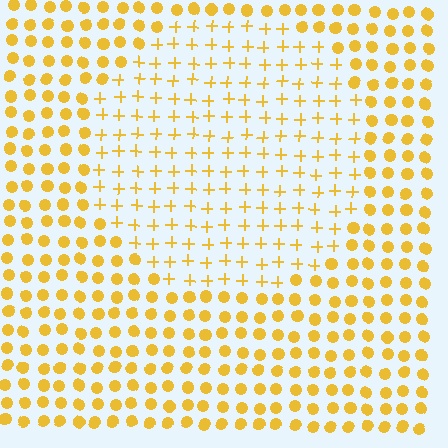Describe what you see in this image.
The image is filled with small yellow elements arranged in a uniform grid. A circle-shaped region contains plus signs, while the surrounding area contains circles. The boundary is defined purely by the change in element shape.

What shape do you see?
I see a circle.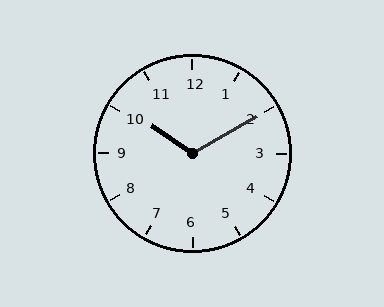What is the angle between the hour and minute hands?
Approximately 115 degrees.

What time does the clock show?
10:10.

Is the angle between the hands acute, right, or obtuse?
It is obtuse.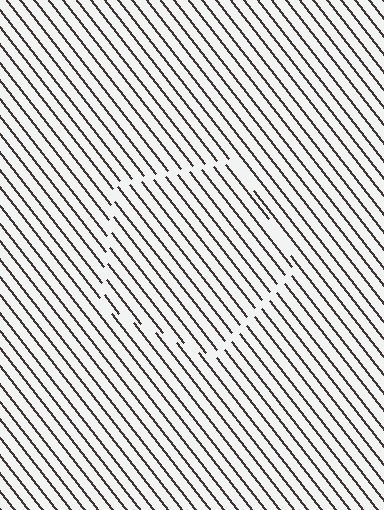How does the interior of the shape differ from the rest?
The interior of the shape contains the same grating, shifted by half a period — the contour is defined by the phase discontinuity where line-ends from the inner and outer gratings abut.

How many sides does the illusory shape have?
5 sides — the line-ends trace a pentagon.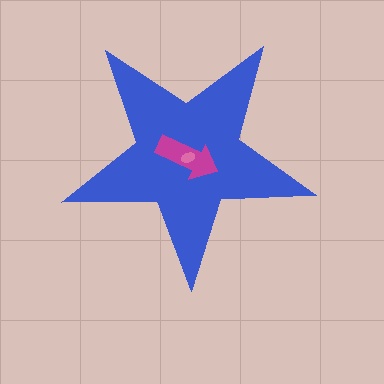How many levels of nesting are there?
3.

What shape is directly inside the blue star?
The magenta arrow.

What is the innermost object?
The pink ellipse.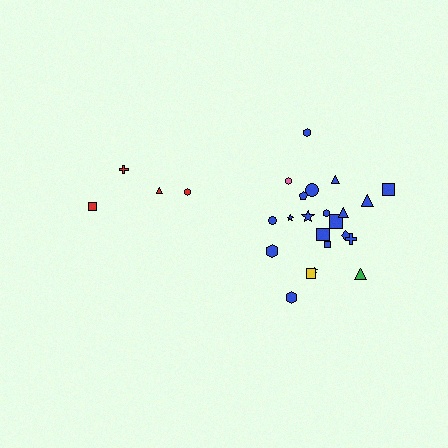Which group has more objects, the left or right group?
The right group.